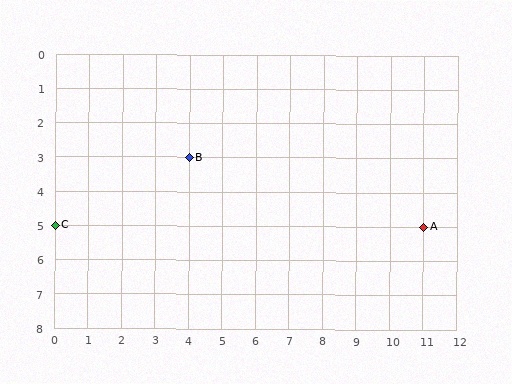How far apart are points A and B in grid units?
Points A and B are 7 columns and 2 rows apart (about 7.3 grid units diagonally).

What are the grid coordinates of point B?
Point B is at grid coordinates (4, 3).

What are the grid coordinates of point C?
Point C is at grid coordinates (0, 5).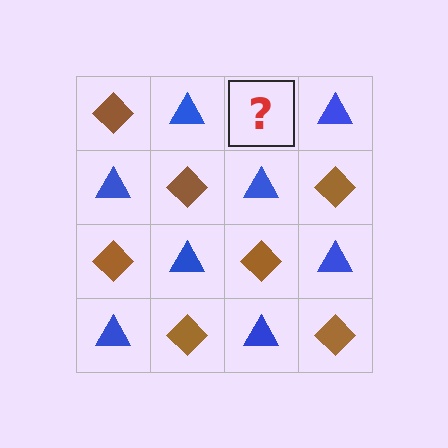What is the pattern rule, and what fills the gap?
The rule is that it alternates brown diamond and blue triangle in a checkerboard pattern. The gap should be filled with a brown diamond.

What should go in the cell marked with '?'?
The missing cell should contain a brown diamond.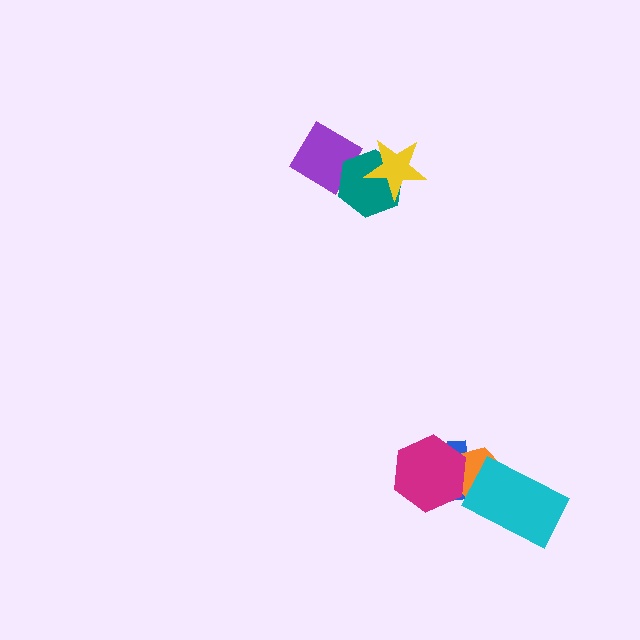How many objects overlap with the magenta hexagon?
2 objects overlap with the magenta hexagon.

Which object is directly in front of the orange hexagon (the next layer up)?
The cyan rectangle is directly in front of the orange hexagon.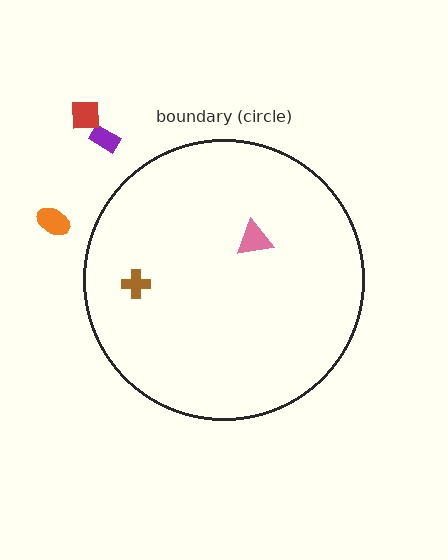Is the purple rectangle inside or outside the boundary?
Outside.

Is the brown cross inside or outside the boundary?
Inside.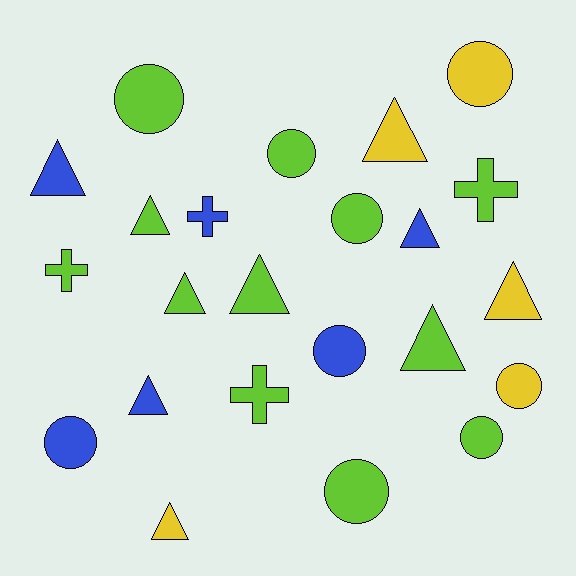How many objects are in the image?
There are 23 objects.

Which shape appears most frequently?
Triangle, with 10 objects.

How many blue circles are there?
There are 2 blue circles.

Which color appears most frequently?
Lime, with 12 objects.